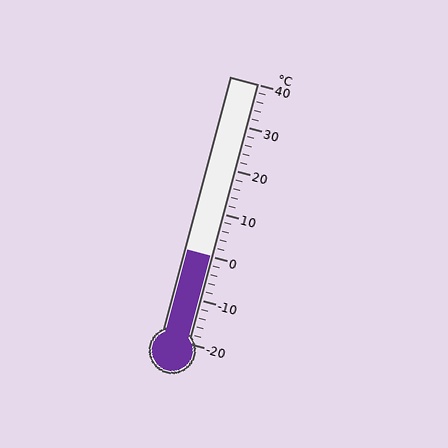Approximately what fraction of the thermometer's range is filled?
The thermometer is filled to approximately 35% of its range.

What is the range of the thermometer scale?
The thermometer scale ranges from -20°C to 40°C.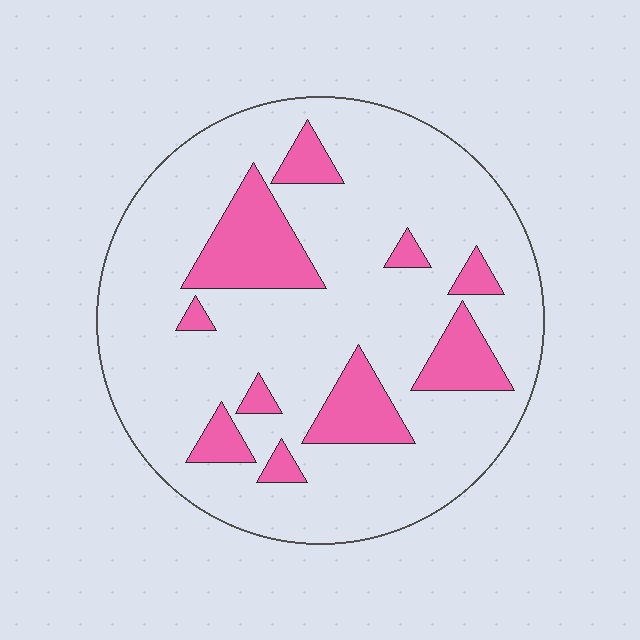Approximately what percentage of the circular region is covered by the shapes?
Approximately 20%.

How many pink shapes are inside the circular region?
10.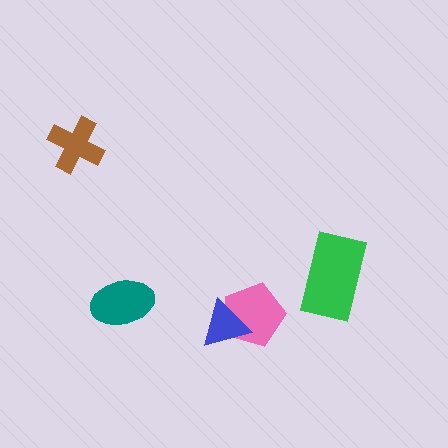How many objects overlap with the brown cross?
0 objects overlap with the brown cross.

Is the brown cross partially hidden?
No, no other shape covers it.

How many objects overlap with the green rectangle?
0 objects overlap with the green rectangle.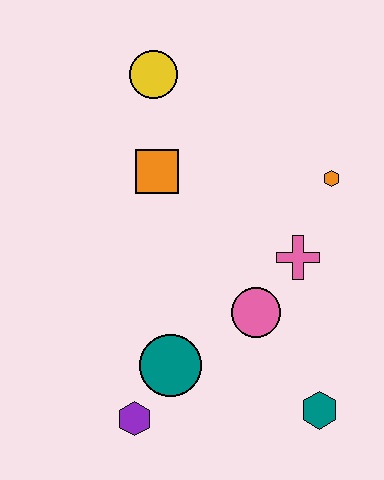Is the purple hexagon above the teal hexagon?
No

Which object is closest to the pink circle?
The pink cross is closest to the pink circle.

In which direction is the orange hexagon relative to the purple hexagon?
The orange hexagon is above the purple hexagon.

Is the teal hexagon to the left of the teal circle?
No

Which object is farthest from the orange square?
The teal hexagon is farthest from the orange square.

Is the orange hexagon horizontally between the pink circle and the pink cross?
No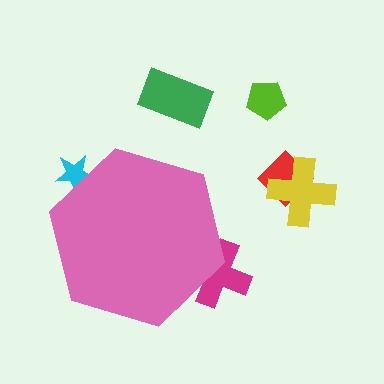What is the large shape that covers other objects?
A pink hexagon.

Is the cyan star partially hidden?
Yes, the cyan star is partially hidden behind the pink hexagon.